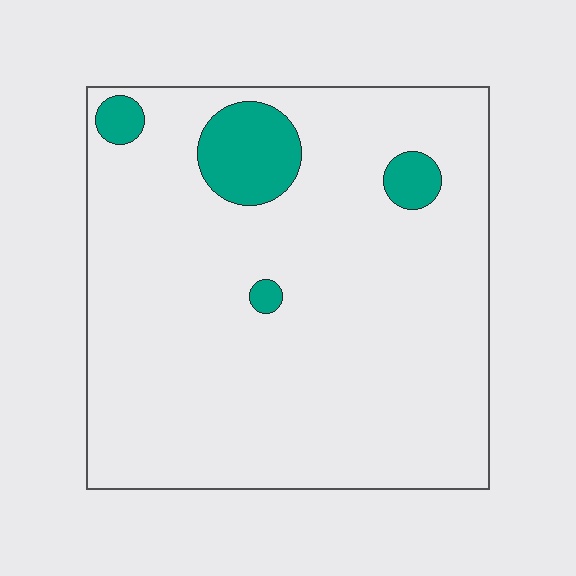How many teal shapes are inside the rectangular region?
4.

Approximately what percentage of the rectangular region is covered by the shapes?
Approximately 10%.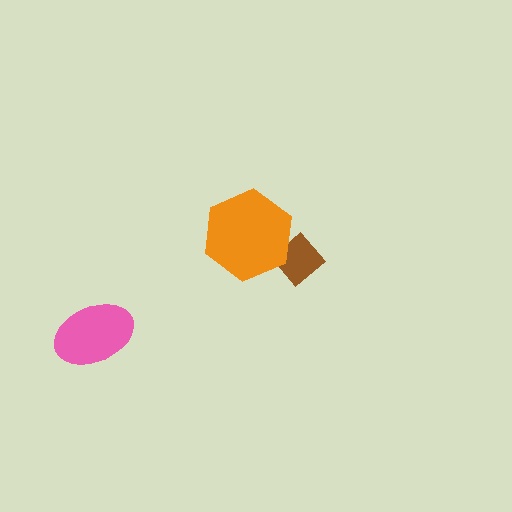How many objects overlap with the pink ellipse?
0 objects overlap with the pink ellipse.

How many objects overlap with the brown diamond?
1 object overlaps with the brown diamond.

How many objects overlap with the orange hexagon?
1 object overlaps with the orange hexagon.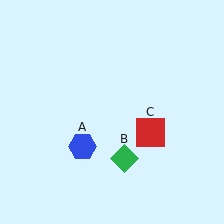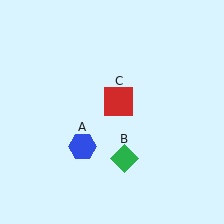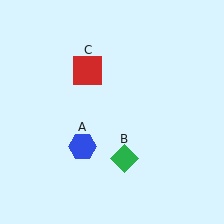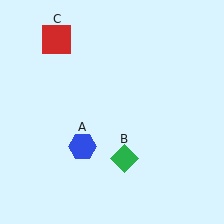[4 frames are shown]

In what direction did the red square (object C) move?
The red square (object C) moved up and to the left.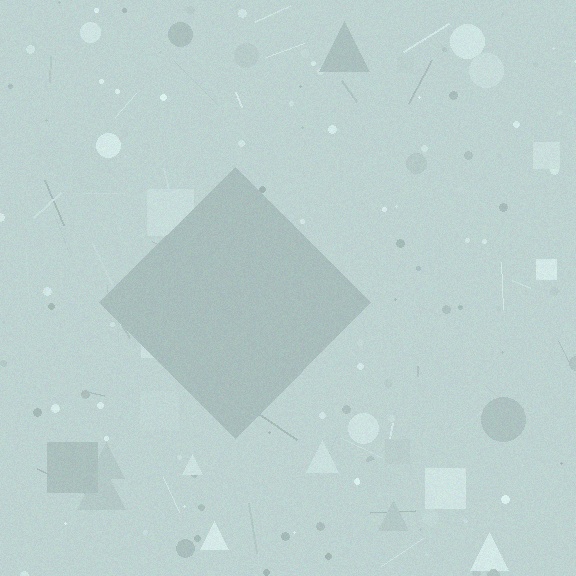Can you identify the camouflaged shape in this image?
The camouflaged shape is a diamond.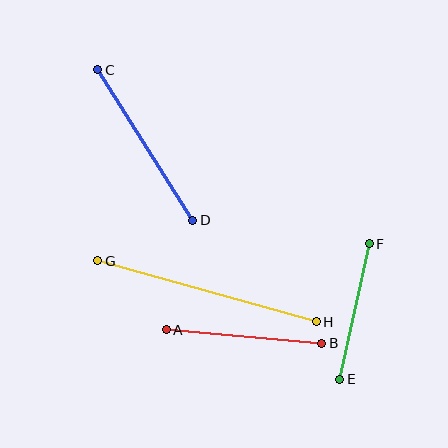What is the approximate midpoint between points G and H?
The midpoint is at approximately (207, 291) pixels.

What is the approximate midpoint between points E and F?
The midpoint is at approximately (355, 311) pixels.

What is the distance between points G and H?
The distance is approximately 227 pixels.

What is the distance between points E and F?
The distance is approximately 139 pixels.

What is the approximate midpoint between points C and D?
The midpoint is at approximately (145, 145) pixels.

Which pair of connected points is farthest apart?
Points G and H are farthest apart.